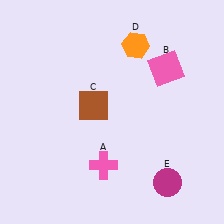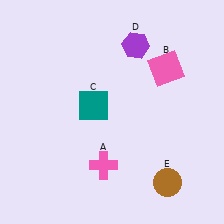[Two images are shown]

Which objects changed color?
C changed from brown to teal. D changed from orange to purple. E changed from magenta to brown.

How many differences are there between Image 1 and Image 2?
There are 3 differences between the two images.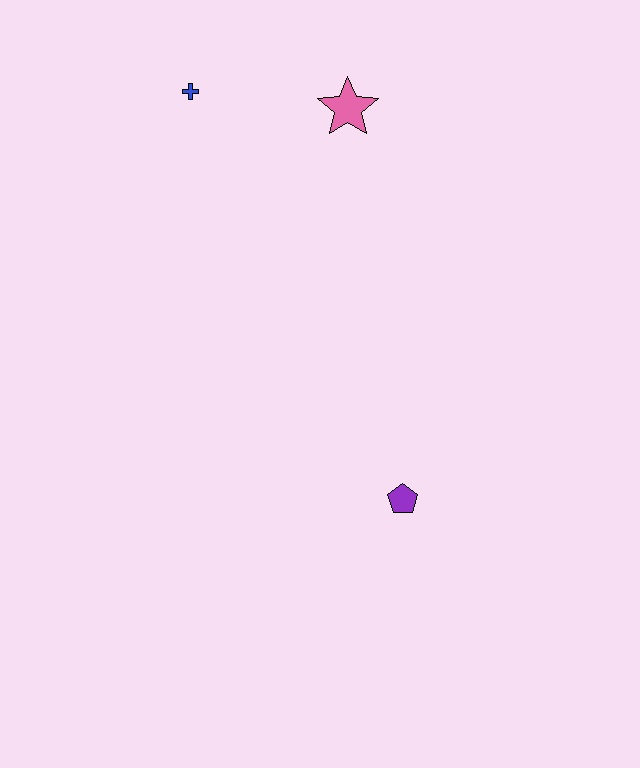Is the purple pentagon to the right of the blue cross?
Yes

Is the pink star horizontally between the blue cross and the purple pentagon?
Yes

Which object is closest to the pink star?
The blue cross is closest to the pink star.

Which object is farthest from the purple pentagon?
The blue cross is farthest from the purple pentagon.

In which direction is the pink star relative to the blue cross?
The pink star is to the right of the blue cross.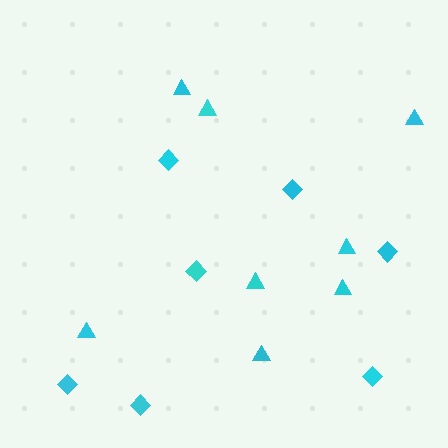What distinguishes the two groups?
There are 2 groups: one group of diamonds (7) and one group of triangles (8).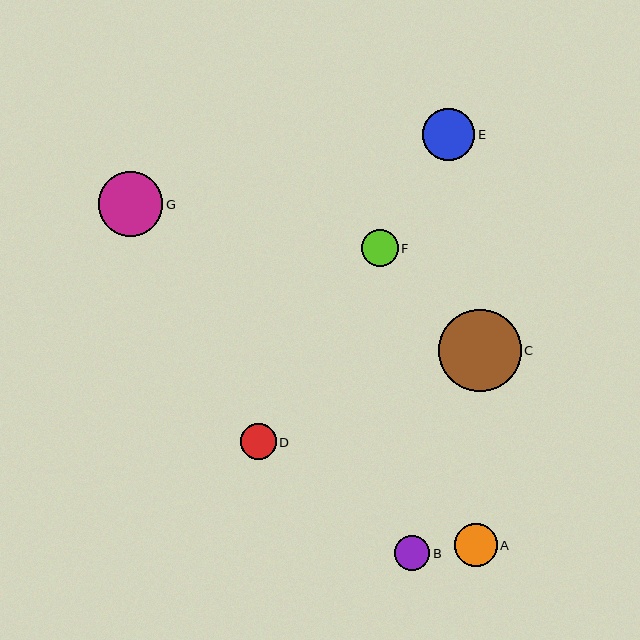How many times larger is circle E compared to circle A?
Circle E is approximately 1.2 times the size of circle A.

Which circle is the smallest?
Circle B is the smallest with a size of approximately 35 pixels.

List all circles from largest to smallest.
From largest to smallest: C, G, E, A, F, D, B.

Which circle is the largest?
Circle C is the largest with a size of approximately 83 pixels.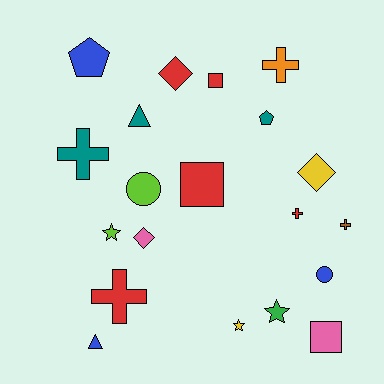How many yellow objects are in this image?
There are 2 yellow objects.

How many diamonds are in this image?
There are 3 diamonds.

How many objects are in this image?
There are 20 objects.